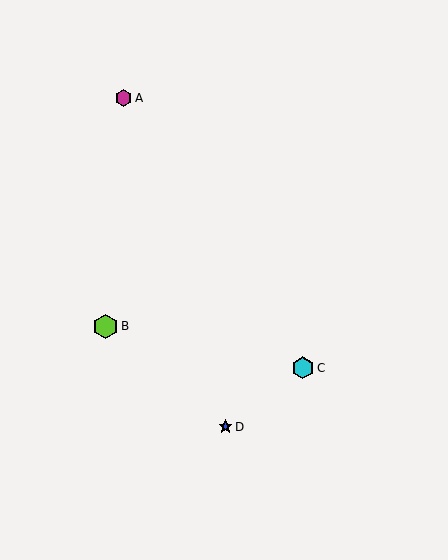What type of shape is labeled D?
Shape D is a blue star.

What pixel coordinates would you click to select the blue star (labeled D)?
Click at (226, 427) to select the blue star D.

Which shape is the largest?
The lime hexagon (labeled B) is the largest.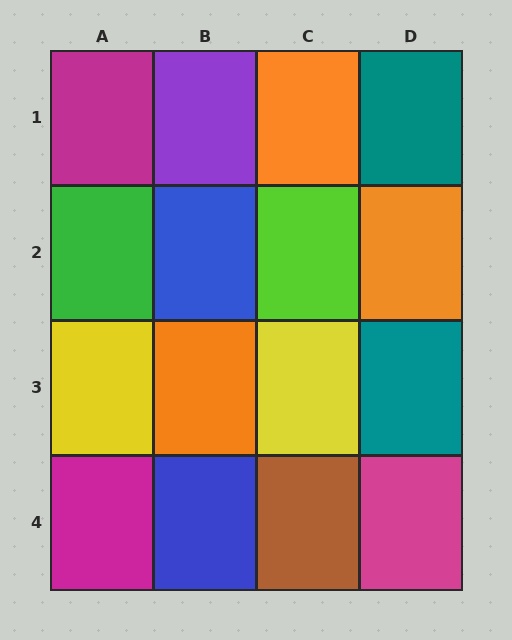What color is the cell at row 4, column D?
Magenta.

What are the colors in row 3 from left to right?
Yellow, orange, yellow, teal.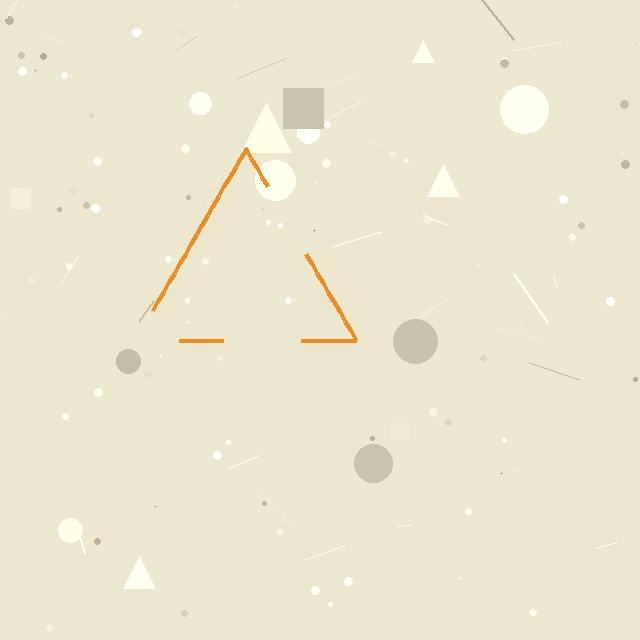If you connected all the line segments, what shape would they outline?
They would outline a triangle.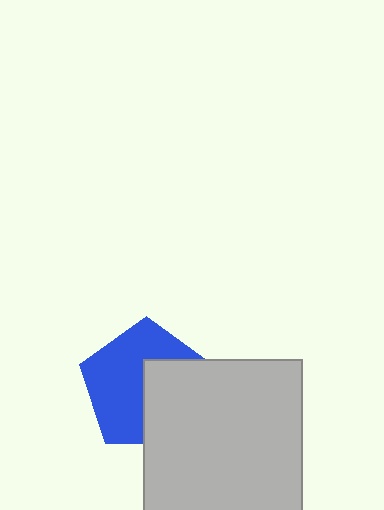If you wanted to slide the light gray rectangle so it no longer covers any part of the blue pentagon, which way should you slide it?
Slide it toward the lower-right — that is the most direct way to separate the two shapes.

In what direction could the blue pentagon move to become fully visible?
The blue pentagon could move toward the upper-left. That would shift it out from behind the light gray rectangle entirely.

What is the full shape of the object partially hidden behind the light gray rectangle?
The partially hidden object is a blue pentagon.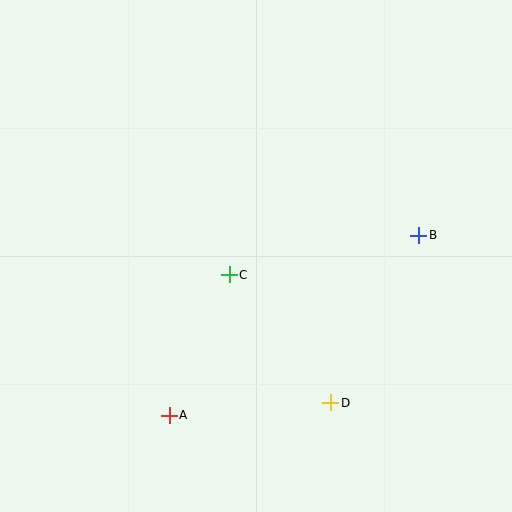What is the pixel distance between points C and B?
The distance between C and B is 193 pixels.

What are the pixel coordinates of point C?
Point C is at (229, 275).